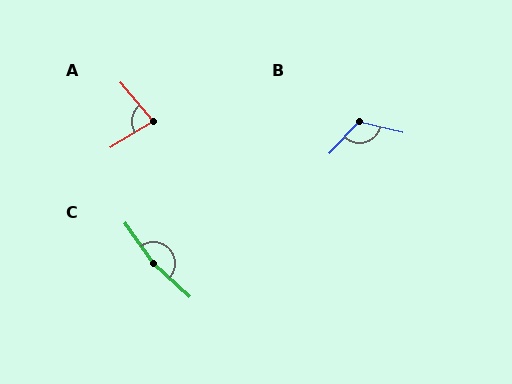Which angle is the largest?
C, at approximately 168 degrees.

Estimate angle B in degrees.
Approximately 120 degrees.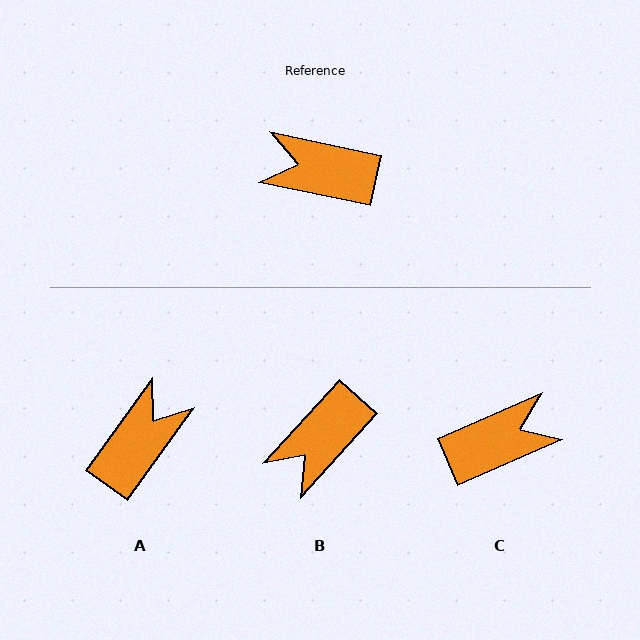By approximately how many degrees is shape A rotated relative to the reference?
Approximately 114 degrees clockwise.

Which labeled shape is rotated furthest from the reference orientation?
C, about 145 degrees away.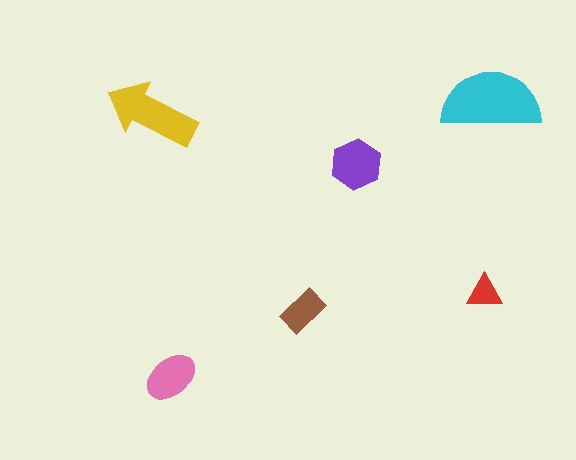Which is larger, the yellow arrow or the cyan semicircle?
The cyan semicircle.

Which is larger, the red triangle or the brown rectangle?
The brown rectangle.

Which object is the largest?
The cyan semicircle.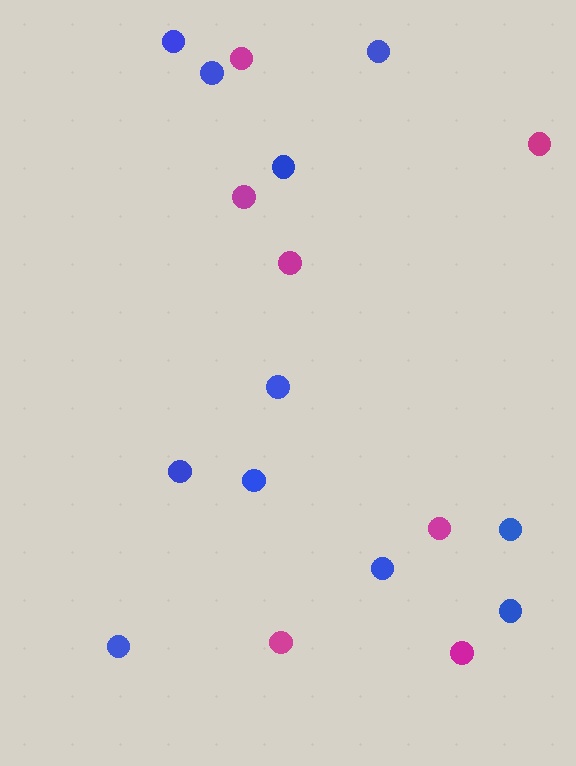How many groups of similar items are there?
There are 2 groups: one group of blue circles (11) and one group of magenta circles (7).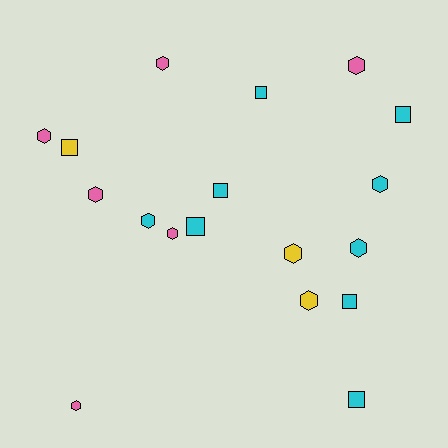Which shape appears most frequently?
Hexagon, with 11 objects.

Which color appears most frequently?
Cyan, with 9 objects.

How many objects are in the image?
There are 18 objects.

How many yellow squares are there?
There is 1 yellow square.